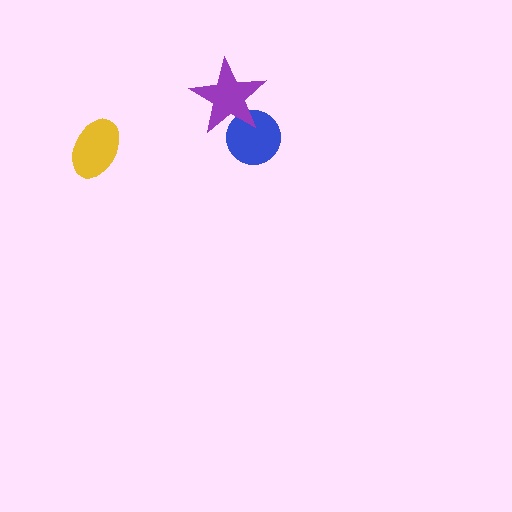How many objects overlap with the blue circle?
1 object overlaps with the blue circle.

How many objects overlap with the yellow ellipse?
0 objects overlap with the yellow ellipse.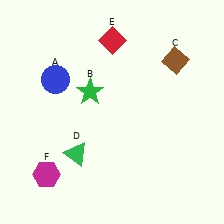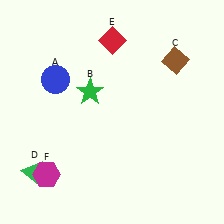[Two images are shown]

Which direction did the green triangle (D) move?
The green triangle (D) moved left.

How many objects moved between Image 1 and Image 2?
1 object moved between the two images.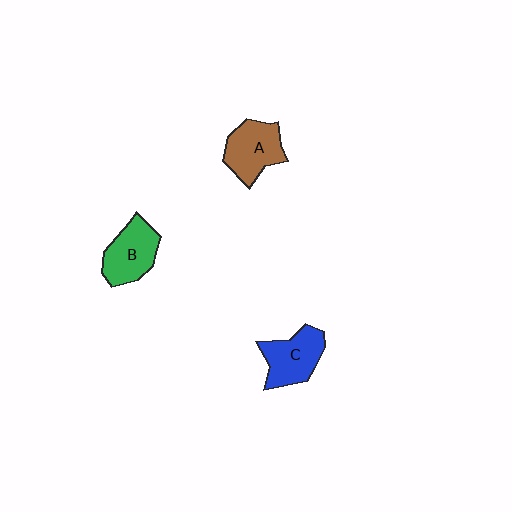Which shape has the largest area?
Shape A (brown).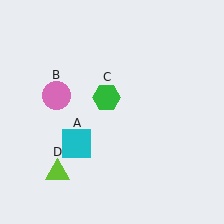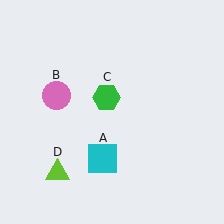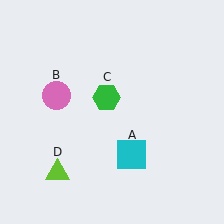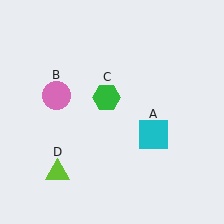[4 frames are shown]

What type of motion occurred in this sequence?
The cyan square (object A) rotated counterclockwise around the center of the scene.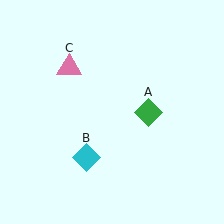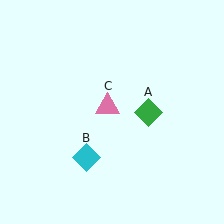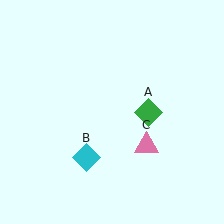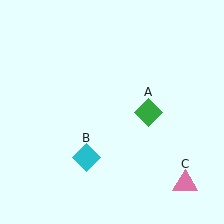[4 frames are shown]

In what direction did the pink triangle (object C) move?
The pink triangle (object C) moved down and to the right.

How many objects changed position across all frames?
1 object changed position: pink triangle (object C).